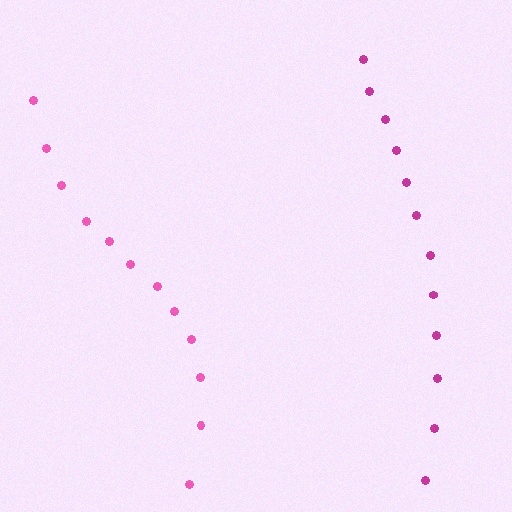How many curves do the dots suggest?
There are 2 distinct paths.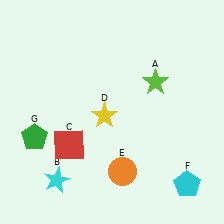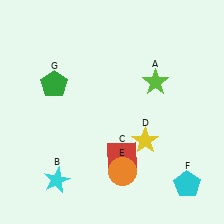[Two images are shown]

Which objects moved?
The objects that moved are: the red square (C), the yellow star (D), the green pentagon (G).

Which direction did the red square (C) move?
The red square (C) moved right.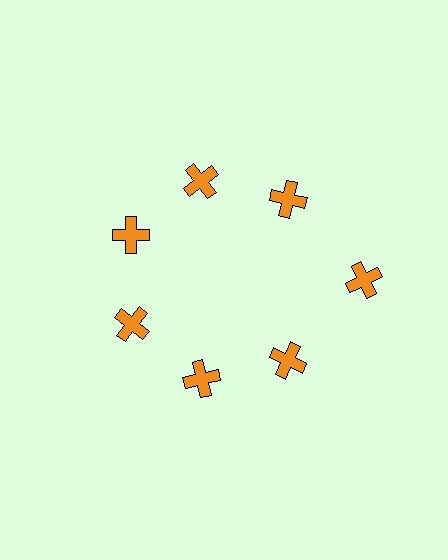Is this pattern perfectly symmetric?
No. The 7 orange crosses are arranged in a ring, but one element near the 3 o'clock position is pushed outward from the center, breaking the 7-fold rotational symmetry.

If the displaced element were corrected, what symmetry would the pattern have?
It would have 7-fold rotational symmetry — the pattern would map onto itself every 51 degrees.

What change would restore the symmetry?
The symmetry would be restored by moving it inward, back onto the ring so that all 7 crosses sit at equal angles and equal distance from the center.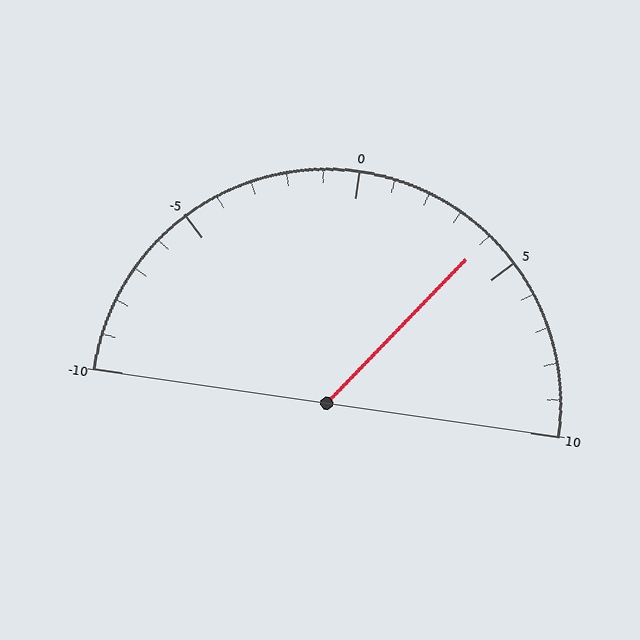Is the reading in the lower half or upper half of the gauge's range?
The reading is in the upper half of the range (-10 to 10).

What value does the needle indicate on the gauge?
The needle indicates approximately 4.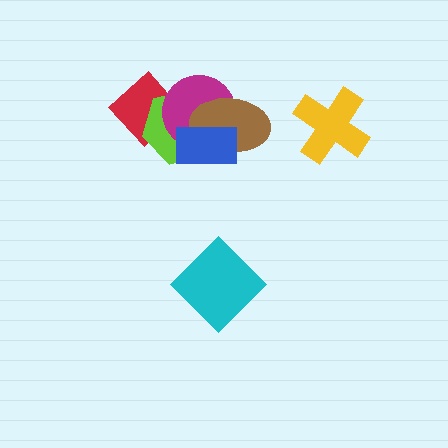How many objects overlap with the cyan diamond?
0 objects overlap with the cyan diamond.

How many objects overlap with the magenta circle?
4 objects overlap with the magenta circle.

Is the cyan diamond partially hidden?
No, no other shape covers it.